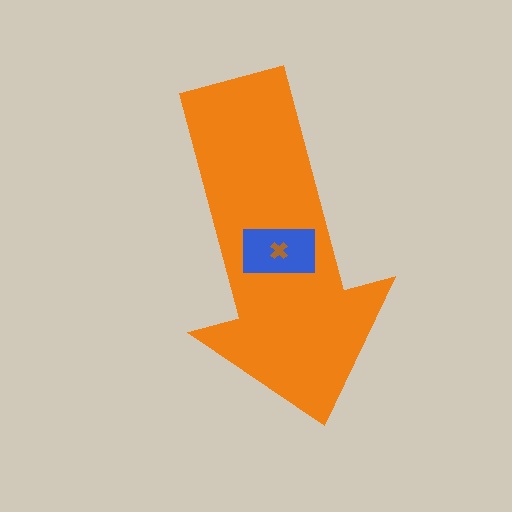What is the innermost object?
The brown cross.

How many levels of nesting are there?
3.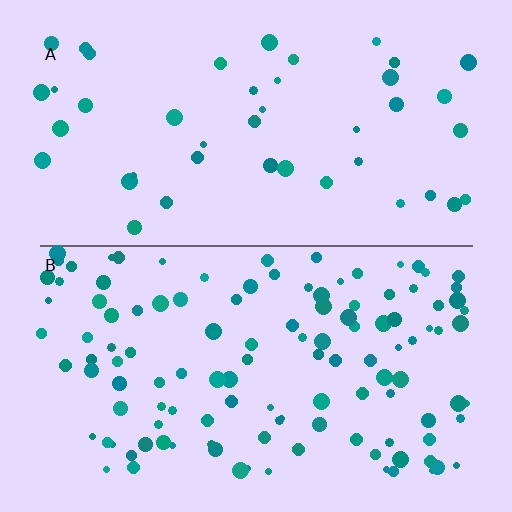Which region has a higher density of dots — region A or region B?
B (the bottom).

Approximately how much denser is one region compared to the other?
Approximately 2.8× — region B over region A.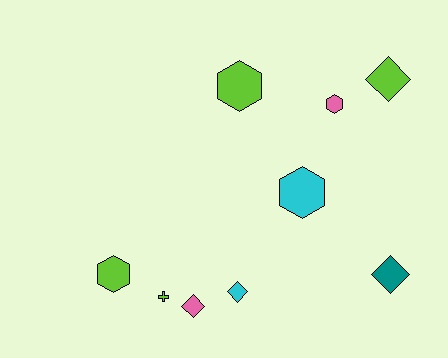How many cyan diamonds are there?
There is 1 cyan diamond.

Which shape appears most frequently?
Hexagon, with 4 objects.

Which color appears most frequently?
Lime, with 4 objects.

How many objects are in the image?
There are 9 objects.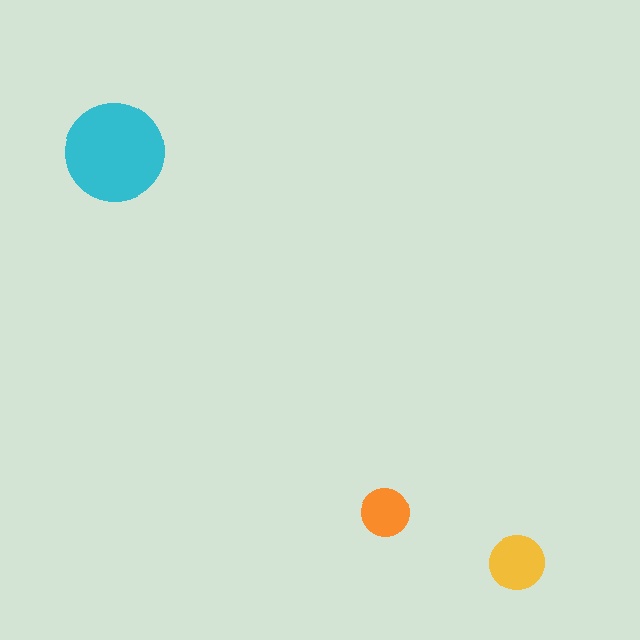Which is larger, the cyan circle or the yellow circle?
The cyan one.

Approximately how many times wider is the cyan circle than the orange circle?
About 2 times wider.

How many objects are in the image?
There are 3 objects in the image.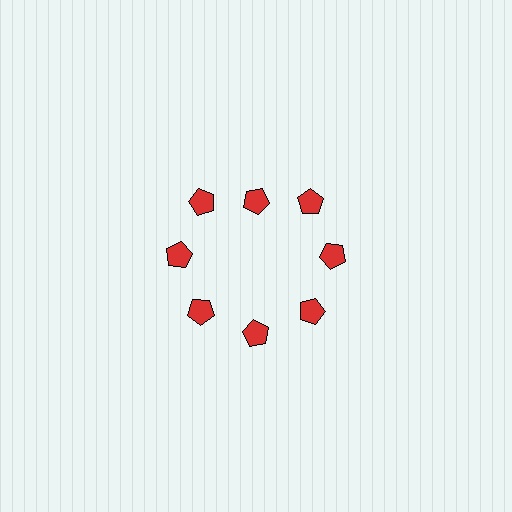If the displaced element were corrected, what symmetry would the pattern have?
It would have 8-fold rotational symmetry — the pattern would map onto itself every 45 degrees.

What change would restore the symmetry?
The symmetry would be restored by moving it outward, back onto the ring so that all 8 pentagons sit at equal angles and equal distance from the center.